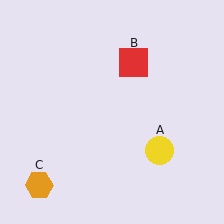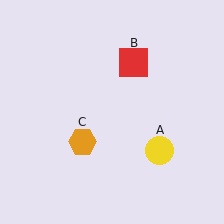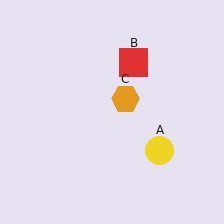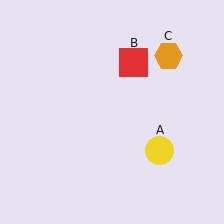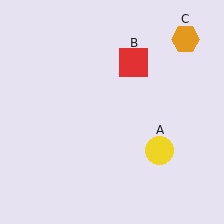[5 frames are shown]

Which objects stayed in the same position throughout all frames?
Yellow circle (object A) and red square (object B) remained stationary.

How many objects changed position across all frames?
1 object changed position: orange hexagon (object C).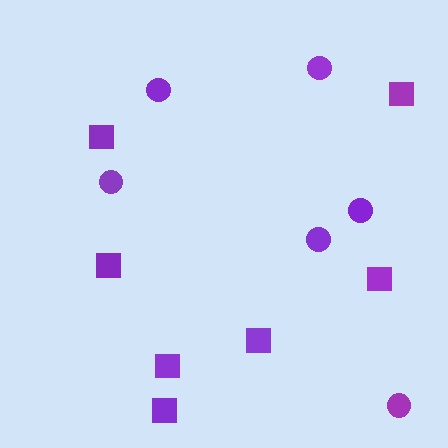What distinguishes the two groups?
There are 2 groups: one group of squares (7) and one group of circles (6).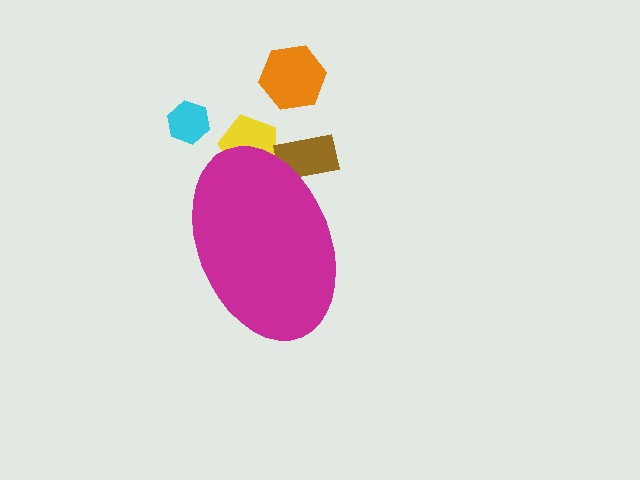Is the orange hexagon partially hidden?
No, the orange hexagon is fully visible.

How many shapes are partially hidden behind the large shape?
2 shapes are partially hidden.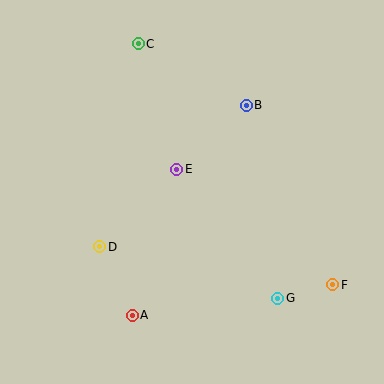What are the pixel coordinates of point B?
Point B is at (246, 106).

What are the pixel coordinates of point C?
Point C is at (138, 44).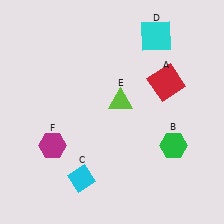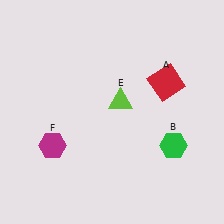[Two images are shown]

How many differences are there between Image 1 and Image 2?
There are 2 differences between the two images.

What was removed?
The cyan diamond (C), the cyan square (D) were removed in Image 2.